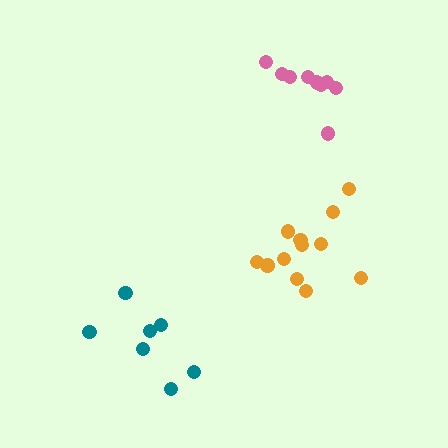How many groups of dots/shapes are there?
There are 3 groups.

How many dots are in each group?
Group 1: 12 dots, Group 2: 7 dots, Group 3: 9 dots (28 total).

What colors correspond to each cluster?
The clusters are colored: orange, teal, pink.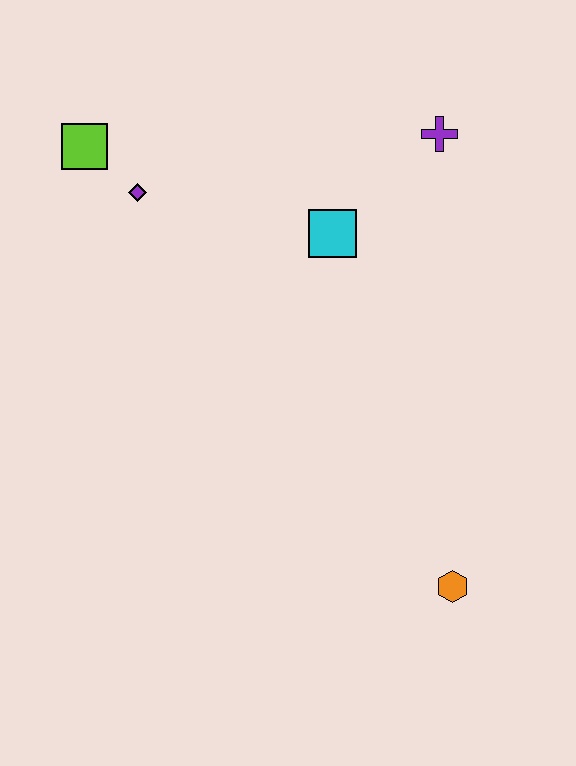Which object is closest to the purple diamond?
The lime square is closest to the purple diamond.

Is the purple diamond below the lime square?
Yes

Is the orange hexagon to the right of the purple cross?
Yes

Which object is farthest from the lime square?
The orange hexagon is farthest from the lime square.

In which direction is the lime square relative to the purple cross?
The lime square is to the left of the purple cross.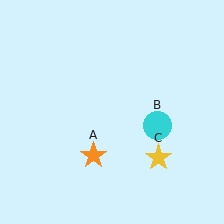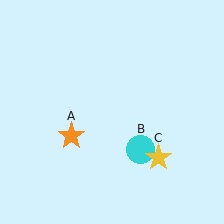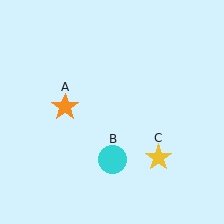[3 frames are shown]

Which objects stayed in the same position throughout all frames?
Yellow star (object C) remained stationary.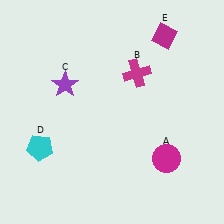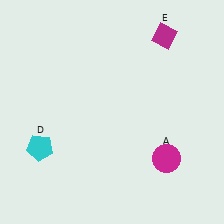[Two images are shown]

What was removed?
The magenta cross (B), the purple star (C) were removed in Image 2.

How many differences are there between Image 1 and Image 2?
There are 2 differences between the two images.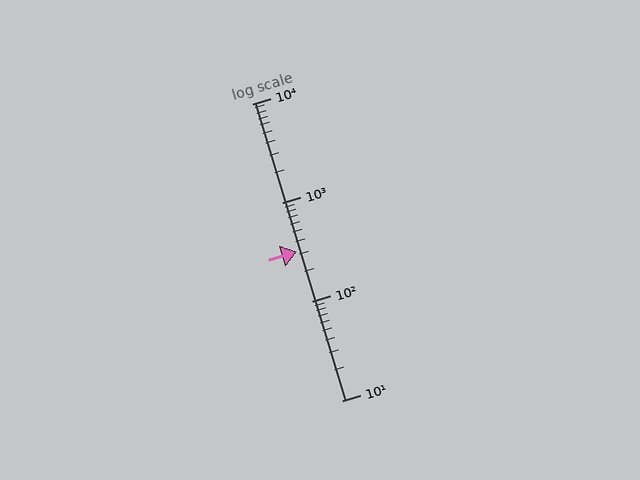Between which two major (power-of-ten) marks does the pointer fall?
The pointer is between 100 and 1000.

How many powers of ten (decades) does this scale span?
The scale spans 3 decades, from 10 to 10000.